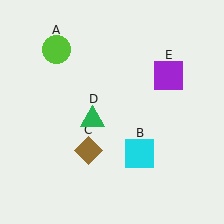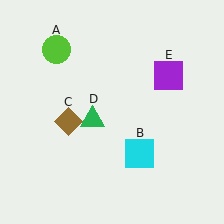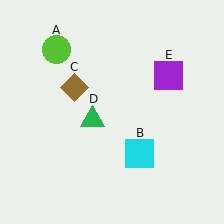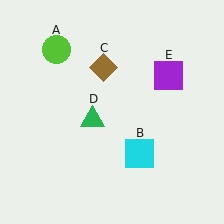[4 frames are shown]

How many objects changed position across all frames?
1 object changed position: brown diamond (object C).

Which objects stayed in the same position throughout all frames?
Lime circle (object A) and cyan square (object B) and green triangle (object D) and purple square (object E) remained stationary.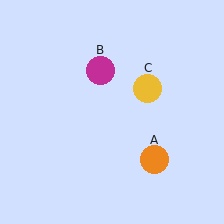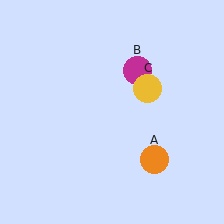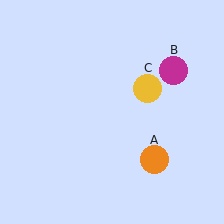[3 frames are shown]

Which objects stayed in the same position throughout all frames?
Orange circle (object A) and yellow circle (object C) remained stationary.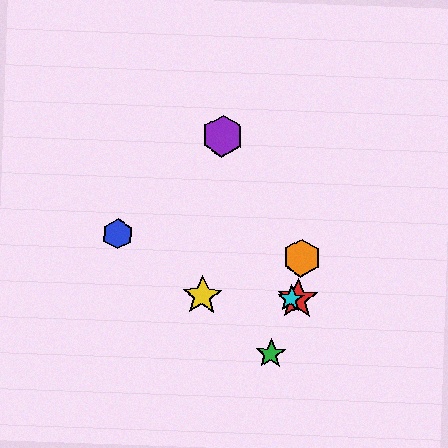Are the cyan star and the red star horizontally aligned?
Yes, both are at y≈299.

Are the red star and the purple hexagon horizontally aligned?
No, the red star is at y≈299 and the purple hexagon is at y≈136.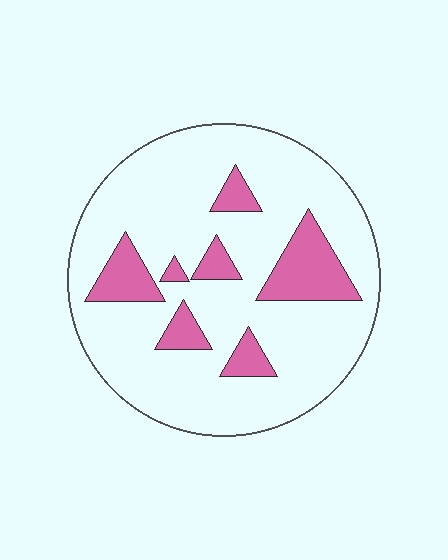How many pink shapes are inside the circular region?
7.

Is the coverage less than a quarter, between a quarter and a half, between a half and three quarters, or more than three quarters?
Less than a quarter.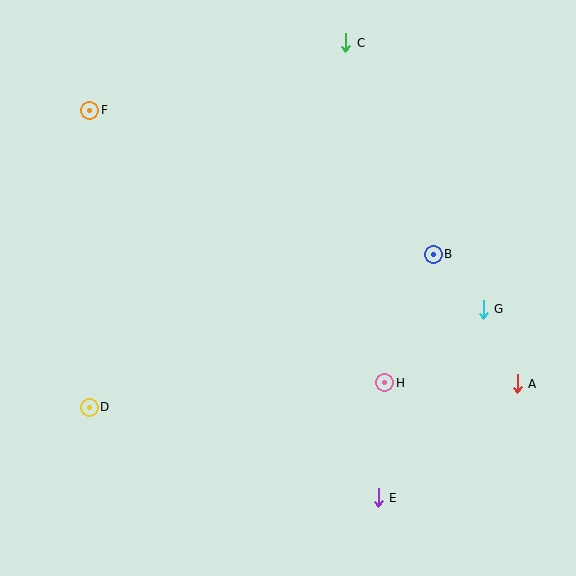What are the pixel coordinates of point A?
Point A is at (517, 384).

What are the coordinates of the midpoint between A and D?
The midpoint between A and D is at (303, 396).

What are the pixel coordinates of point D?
Point D is at (89, 407).